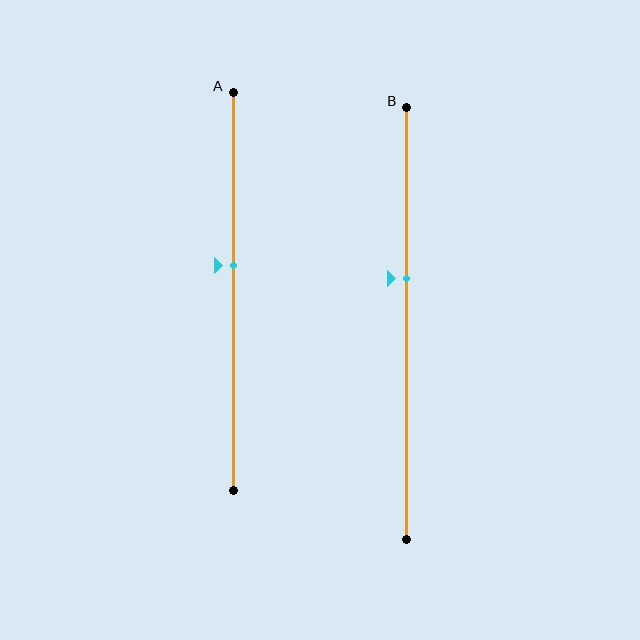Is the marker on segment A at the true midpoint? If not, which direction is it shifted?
No, the marker on segment A is shifted upward by about 6% of the segment length.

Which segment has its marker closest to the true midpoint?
Segment A has its marker closest to the true midpoint.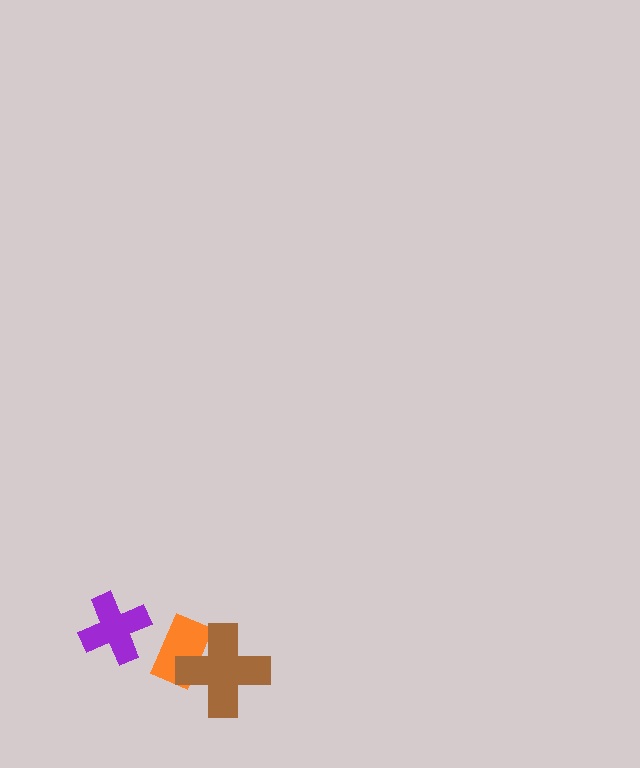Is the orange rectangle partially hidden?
Yes, it is partially covered by another shape.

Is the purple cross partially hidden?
No, no other shape covers it.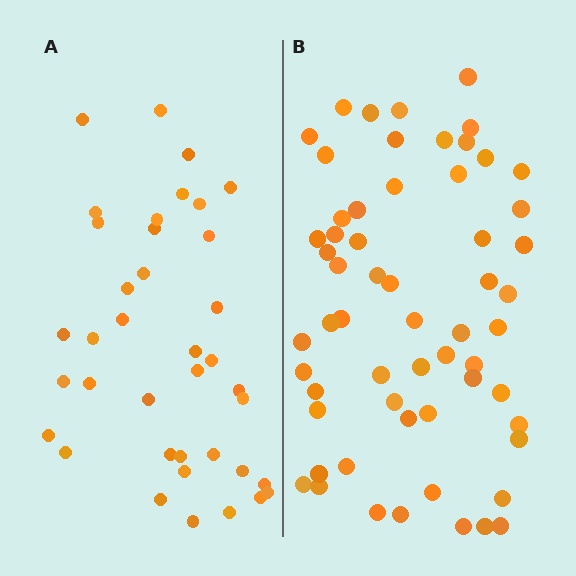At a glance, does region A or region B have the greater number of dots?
Region B (the right region) has more dots.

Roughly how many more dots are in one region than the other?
Region B has approximately 20 more dots than region A.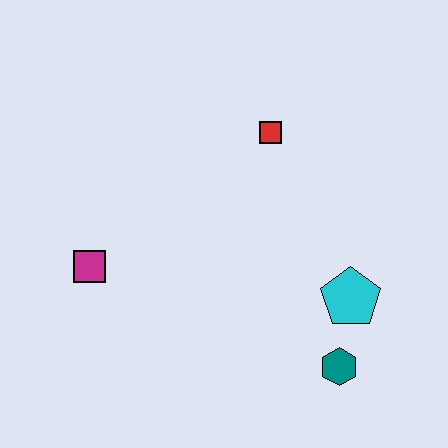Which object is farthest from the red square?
The teal hexagon is farthest from the red square.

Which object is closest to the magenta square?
The red square is closest to the magenta square.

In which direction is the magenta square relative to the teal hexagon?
The magenta square is to the left of the teal hexagon.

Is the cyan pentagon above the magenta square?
No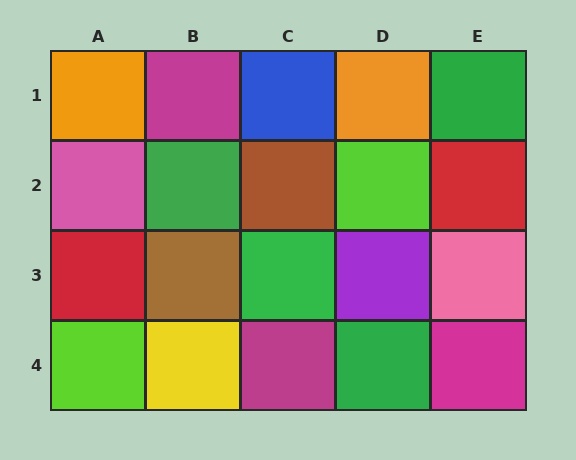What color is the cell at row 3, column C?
Green.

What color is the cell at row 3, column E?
Pink.